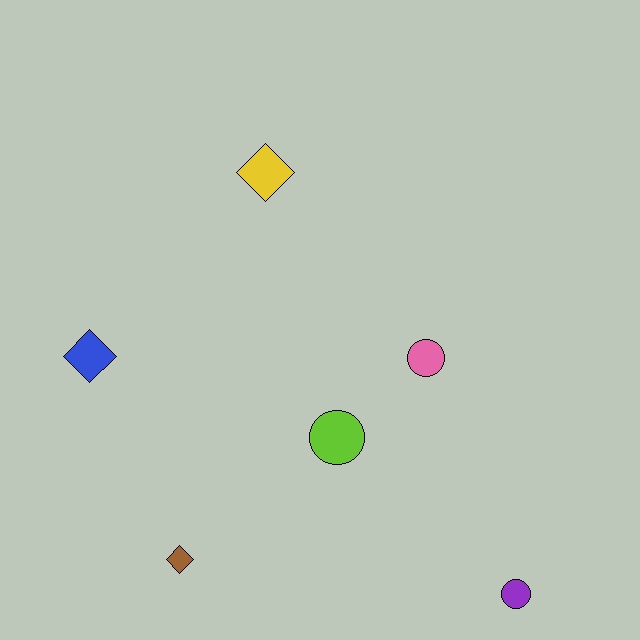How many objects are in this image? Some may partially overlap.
There are 6 objects.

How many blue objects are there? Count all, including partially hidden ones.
There is 1 blue object.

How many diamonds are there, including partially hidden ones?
There are 3 diamonds.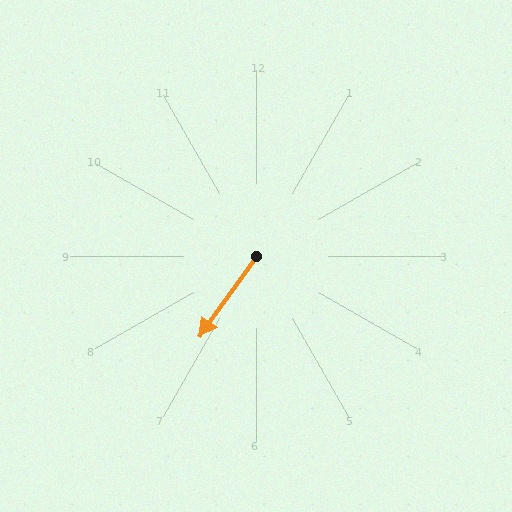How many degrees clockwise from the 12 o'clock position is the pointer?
Approximately 215 degrees.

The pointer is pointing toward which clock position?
Roughly 7 o'clock.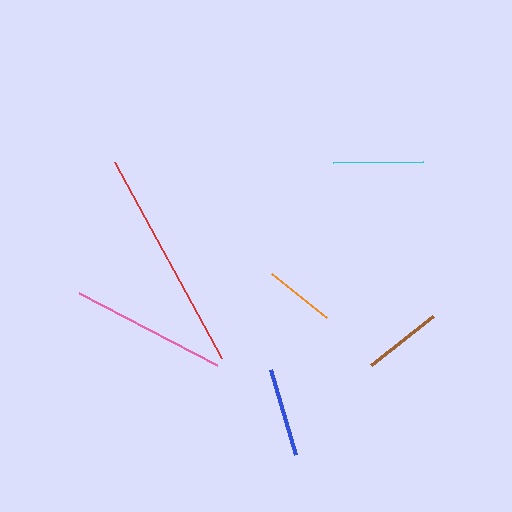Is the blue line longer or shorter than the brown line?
The blue line is longer than the brown line.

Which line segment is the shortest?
The orange line is the shortest at approximately 70 pixels.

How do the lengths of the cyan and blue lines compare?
The cyan and blue lines are approximately the same length.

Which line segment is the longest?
The red line is the longest at approximately 223 pixels.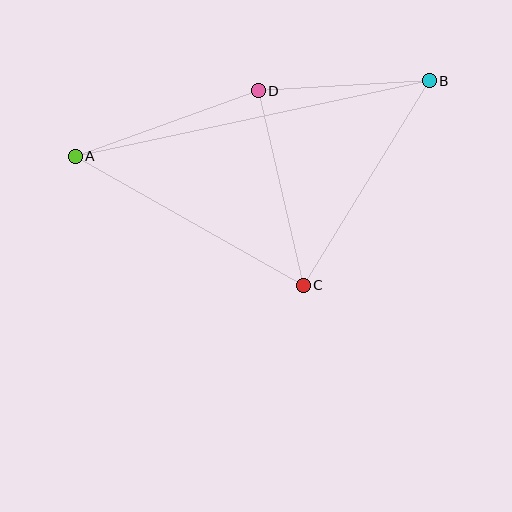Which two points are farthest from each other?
Points A and B are farthest from each other.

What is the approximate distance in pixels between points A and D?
The distance between A and D is approximately 194 pixels.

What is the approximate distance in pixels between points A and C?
The distance between A and C is approximately 262 pixels.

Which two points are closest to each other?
Points B and D are closest to each other.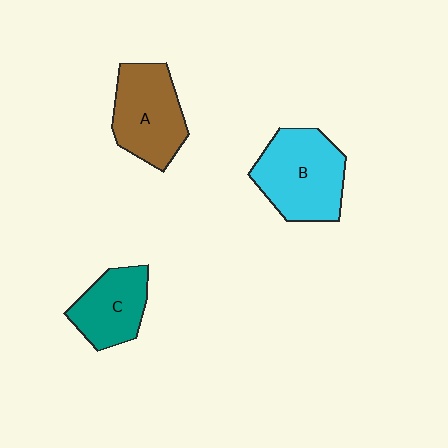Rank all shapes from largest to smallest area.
From largest to smallest: B (cyan), A (brown), C (teal).